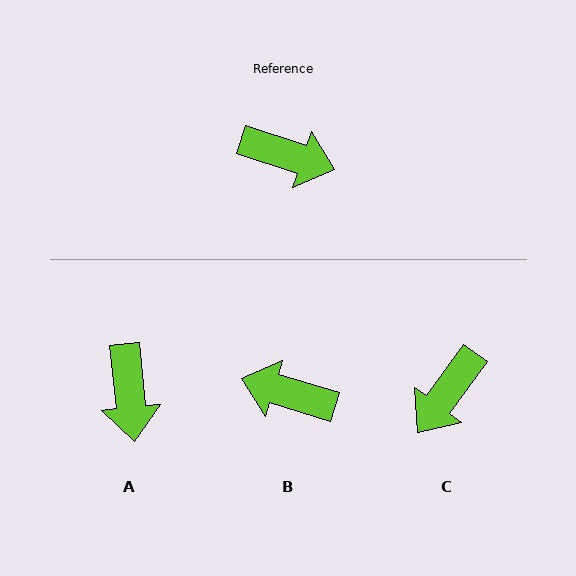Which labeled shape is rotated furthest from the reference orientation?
B, about 179 degrees away.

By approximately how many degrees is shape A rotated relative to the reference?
Approximately 66 degrees clockwise.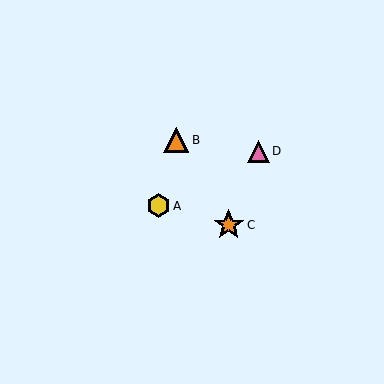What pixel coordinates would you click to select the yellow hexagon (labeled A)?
Click at (159, 206) to select the yellow hexagon A.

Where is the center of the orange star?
The center of the orange star is at (229, 225).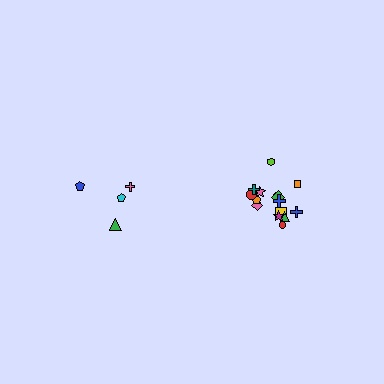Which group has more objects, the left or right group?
The right group.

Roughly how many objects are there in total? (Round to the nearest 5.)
Roughly 20 objects in total.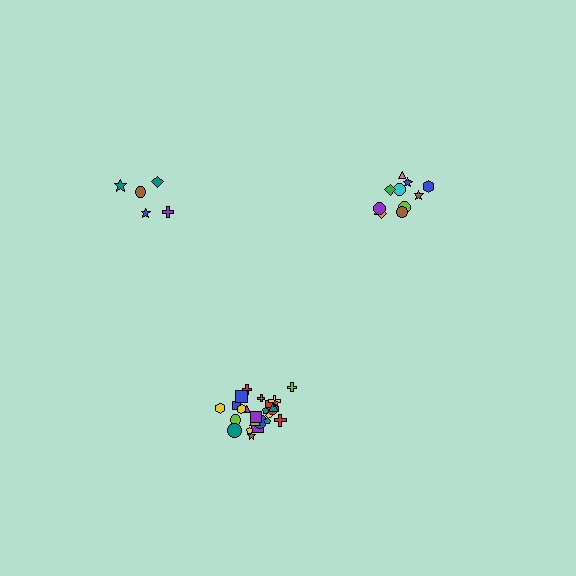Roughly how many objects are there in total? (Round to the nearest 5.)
Roughly 40 objects in total.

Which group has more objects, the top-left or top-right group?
The top-right group.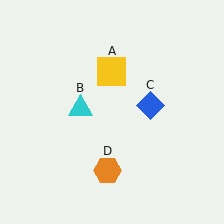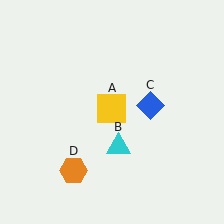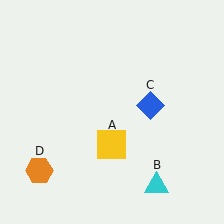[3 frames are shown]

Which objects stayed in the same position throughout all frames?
Blue diamond (object C) remained stationary.